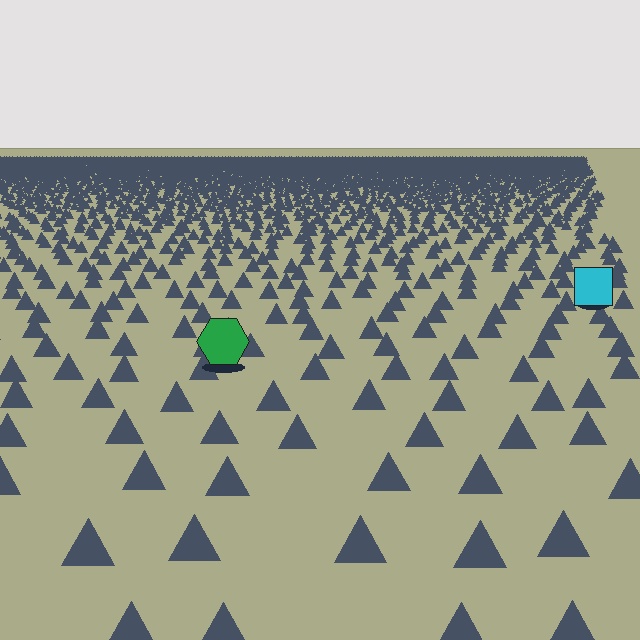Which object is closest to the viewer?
The green hexagon is closest. The texture marks near it are larger and more spread out.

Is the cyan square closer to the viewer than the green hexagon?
No. The green hexagon is closer — you can tell from the texture gradient: the ground texture is coarser near it.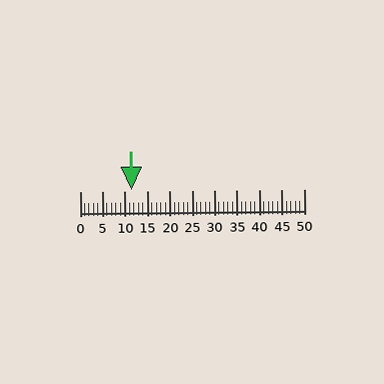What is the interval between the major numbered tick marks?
The major tick marks are spaced 5 units apart.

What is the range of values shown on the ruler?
The ruler shows values from 0 to 50.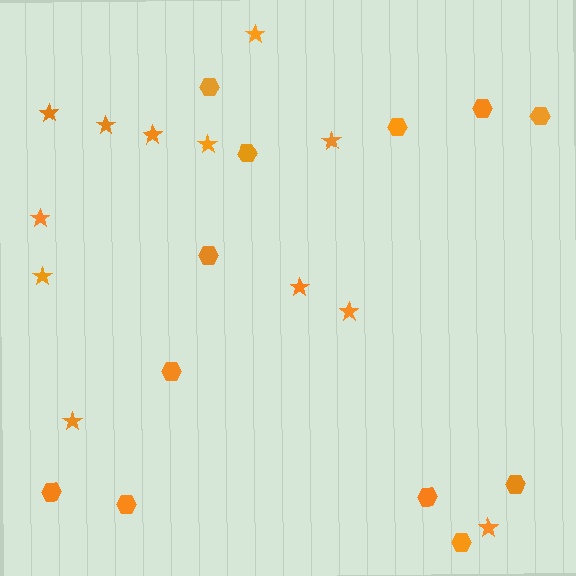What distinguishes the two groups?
There are 2 groups: one group of stars (12) and one group of hexagons (12).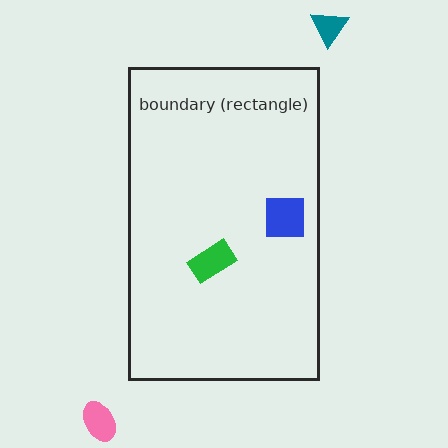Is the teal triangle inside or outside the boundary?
Outside.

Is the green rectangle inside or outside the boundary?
Inside.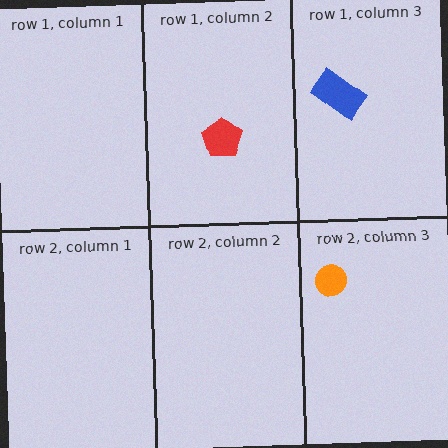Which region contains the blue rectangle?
The row 1, column 3 region.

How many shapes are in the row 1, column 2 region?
1.